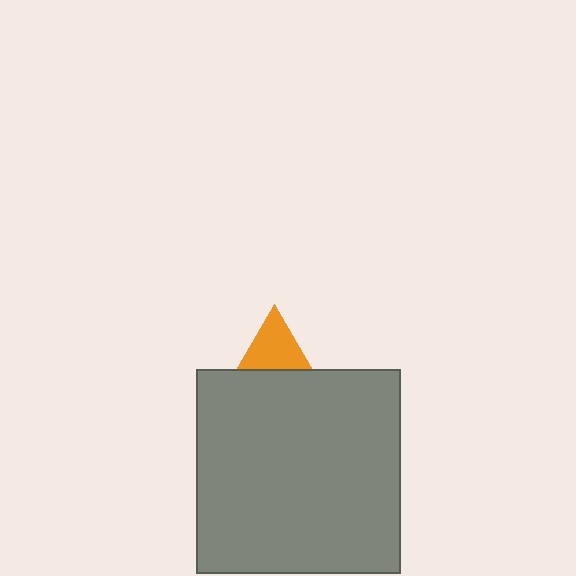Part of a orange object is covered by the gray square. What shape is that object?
It is a triangle.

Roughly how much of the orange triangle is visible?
A small part of it is visible (roughly 39%).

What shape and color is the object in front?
The object in front is a gray square.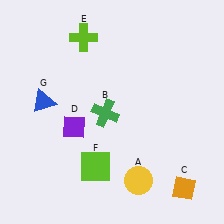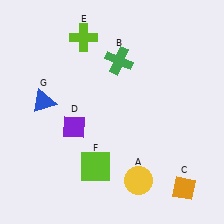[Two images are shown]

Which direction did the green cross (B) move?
The green cross (B) moved up.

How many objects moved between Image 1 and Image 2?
1 object moved between the two images.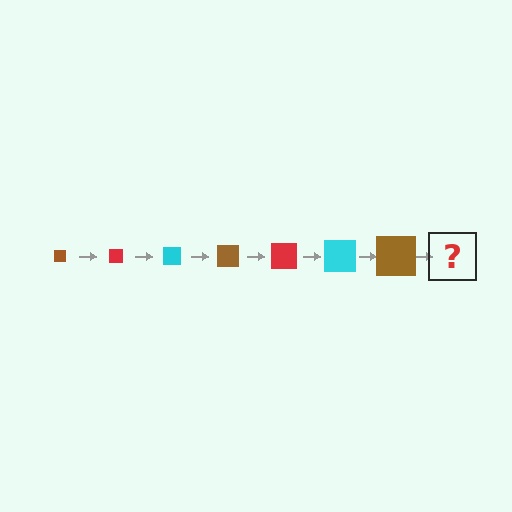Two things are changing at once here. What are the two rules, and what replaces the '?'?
The two rules are that the square grows larger each step and the color cycles through brown, red, and cyan. The '?' should be a red square, larger than the previous one.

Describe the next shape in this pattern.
It should be a red square, larger than the previous one.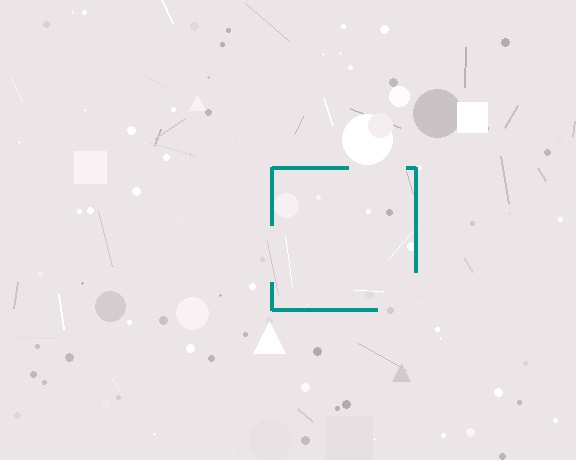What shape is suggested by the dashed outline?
The dashed outline suggests a square.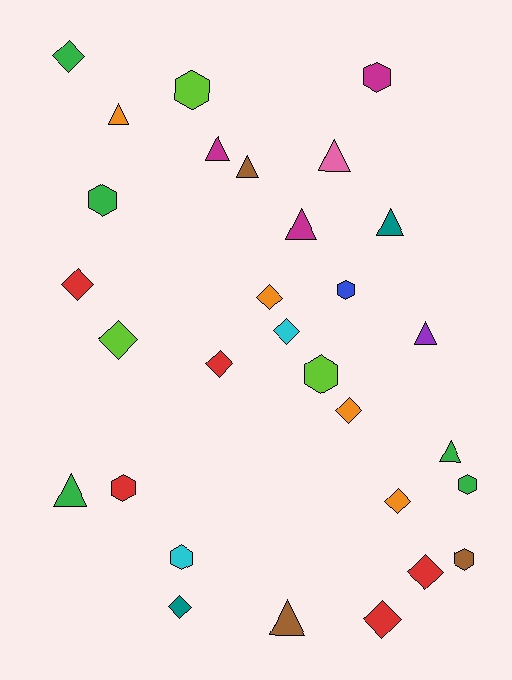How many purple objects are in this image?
There is 1 purple object.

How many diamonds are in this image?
There are 11 diamonds.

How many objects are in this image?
There are 30 objects.